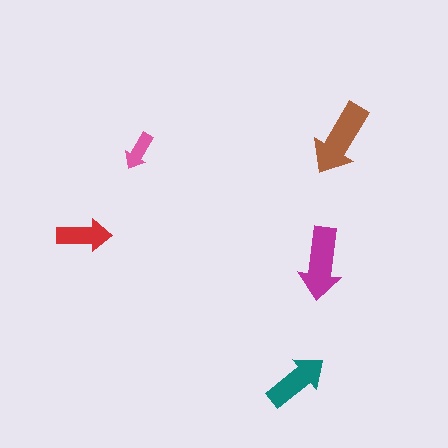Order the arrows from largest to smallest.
the brown one, the magenta one, the teal one, the red one, the pink one.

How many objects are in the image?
There are 5 objects in the image.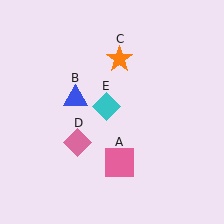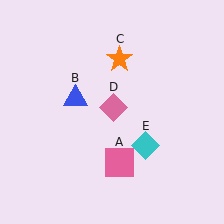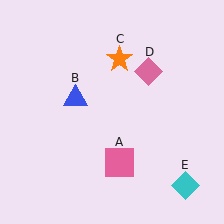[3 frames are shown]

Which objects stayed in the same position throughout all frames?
Pink square (object A) and blue triangle (object B) and orange star (object C) remained stationary.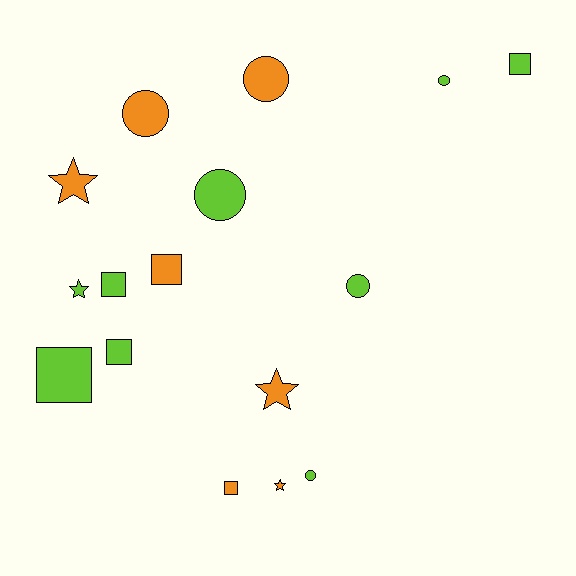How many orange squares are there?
There are 2 orange squares.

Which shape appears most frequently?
Circle, with 6 objects.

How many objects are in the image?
There are 16 objects.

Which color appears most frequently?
Lime, with 9 objects.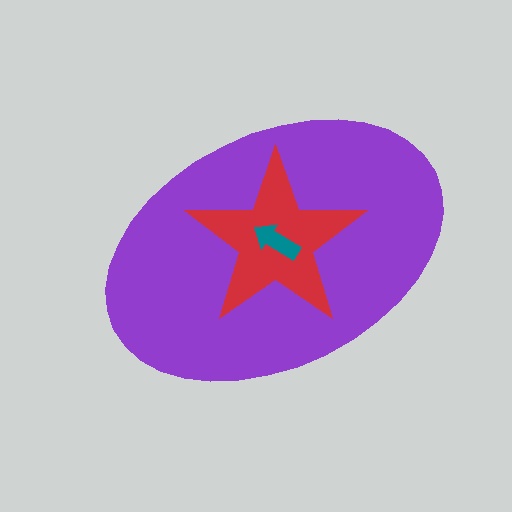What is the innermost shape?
The teal arrow.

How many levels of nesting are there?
3.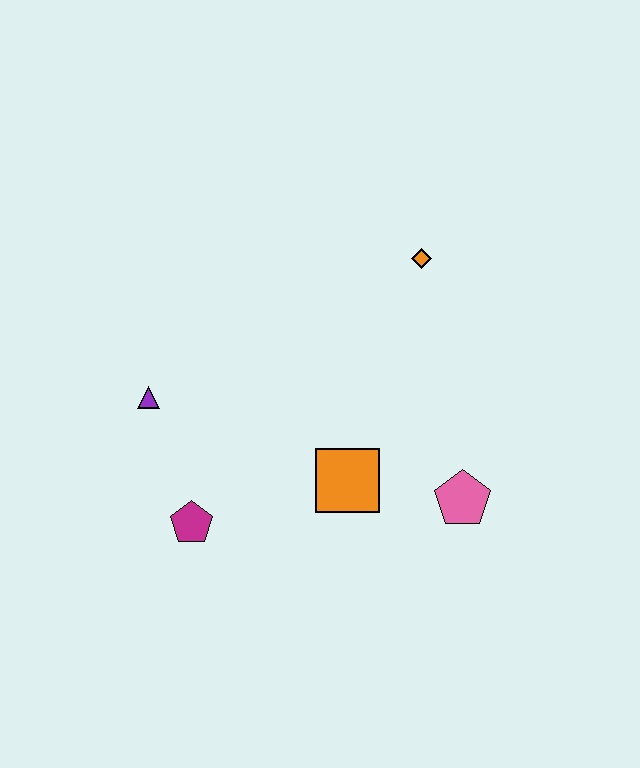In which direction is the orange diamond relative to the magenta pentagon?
The orange diamond is above the magenta pentagon.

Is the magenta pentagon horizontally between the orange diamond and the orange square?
No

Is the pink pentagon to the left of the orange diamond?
No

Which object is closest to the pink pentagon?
The orange square is closest to the pink pentagon.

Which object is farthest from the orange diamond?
The magenta pentagon is farthest from the orange diamond.